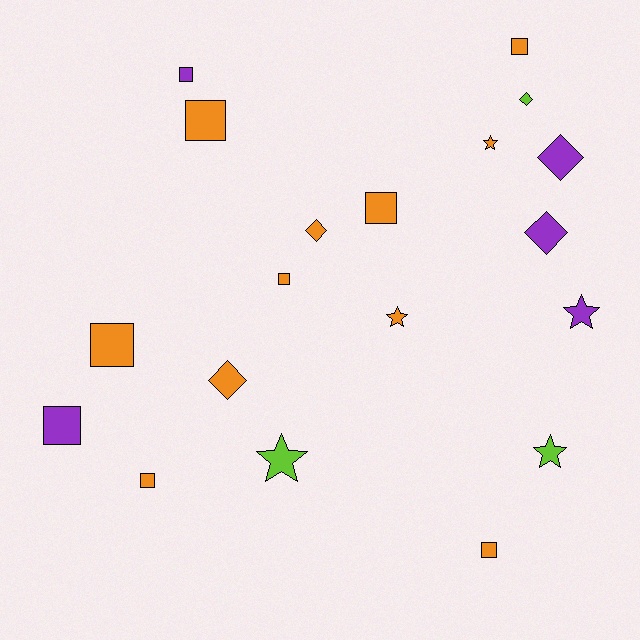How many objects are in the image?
There are 19 objects.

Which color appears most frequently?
Orange, with 11 objects.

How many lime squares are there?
There are no lime squares.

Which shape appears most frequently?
Square, with 9 objects.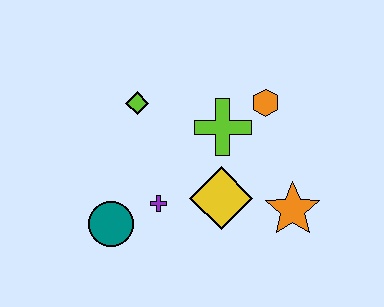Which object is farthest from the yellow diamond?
The lime diamond is farthest from the yellow diamond.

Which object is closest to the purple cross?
The teal circle is closest to the purple cross.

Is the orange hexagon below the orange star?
No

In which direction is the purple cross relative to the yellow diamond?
The purple cross is to the left of the yellow diamond.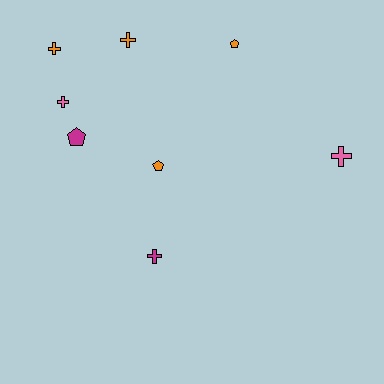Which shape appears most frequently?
Cross, with 5 objects.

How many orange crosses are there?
There are 2 orange crosses.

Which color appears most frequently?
Orange, with 4 objects.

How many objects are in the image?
There are 8 objects.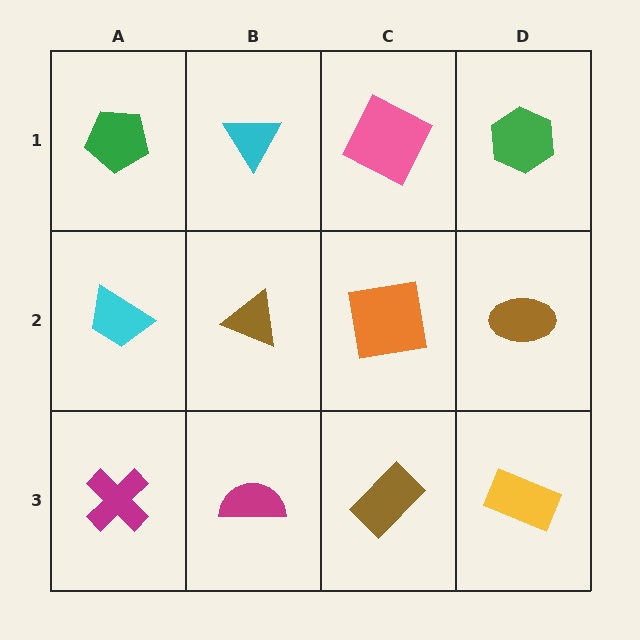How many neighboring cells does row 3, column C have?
3.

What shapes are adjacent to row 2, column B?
A cyan triangle (row 1, column B), a magenta semicircle (row 3, column B), a cyan trapezoid (row 2, column A), an orange square (row 2, column C).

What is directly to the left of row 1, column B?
A green pentagon.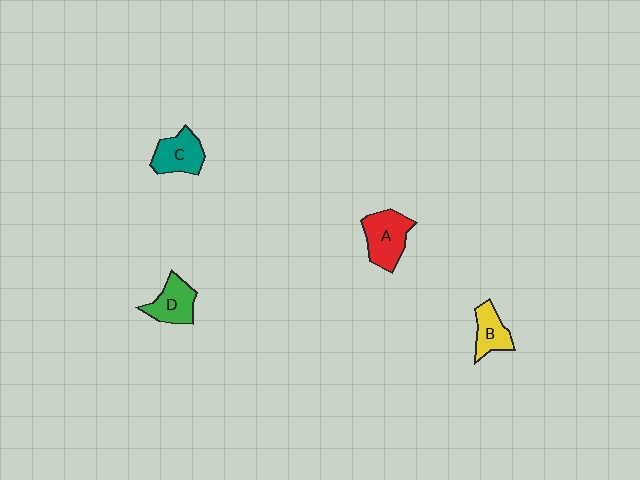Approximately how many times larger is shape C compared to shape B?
Approximately 1.2 times.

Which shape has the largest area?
Shape A (red).